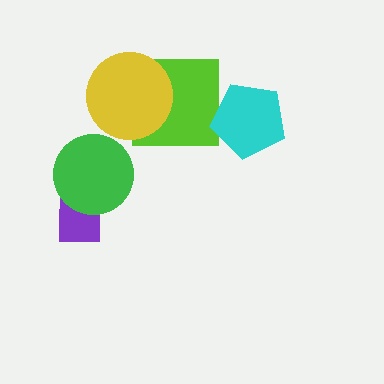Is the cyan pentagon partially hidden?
No, no other shape covers it.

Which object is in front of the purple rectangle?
The green circle is in front of the purple rectangle.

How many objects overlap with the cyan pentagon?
0 objects overlap with the cyan pentagon.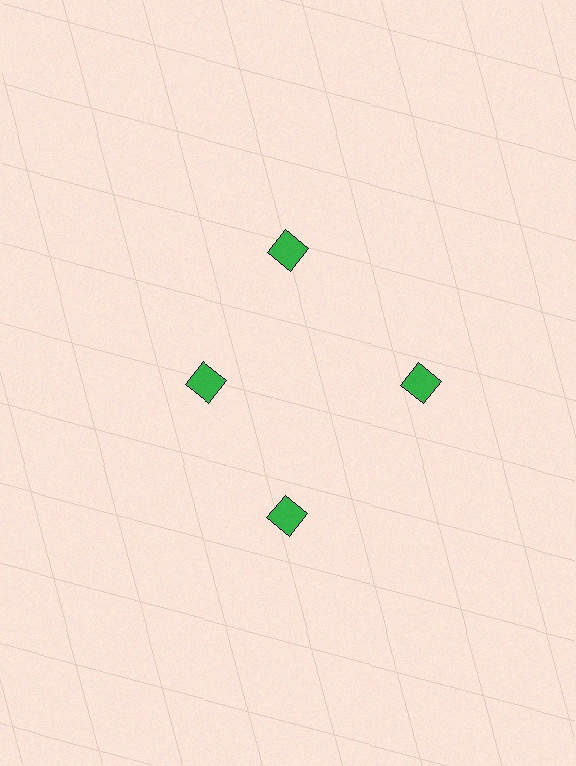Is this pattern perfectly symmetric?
No. The 4 green diamonds are arranged in a ring, but one element near the 9 o'clock position is pulled inward toward the center, breaking the 4-fold rotational symmetry.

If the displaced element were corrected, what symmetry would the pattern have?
It would have 4-fold rotational symmetry — the pattern would map onto itself every 90 degrees.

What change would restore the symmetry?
The symmetry would be restored by moving it outward, back onto the ring so that all 4 diamonds sit at equal angles and equal distance from the center.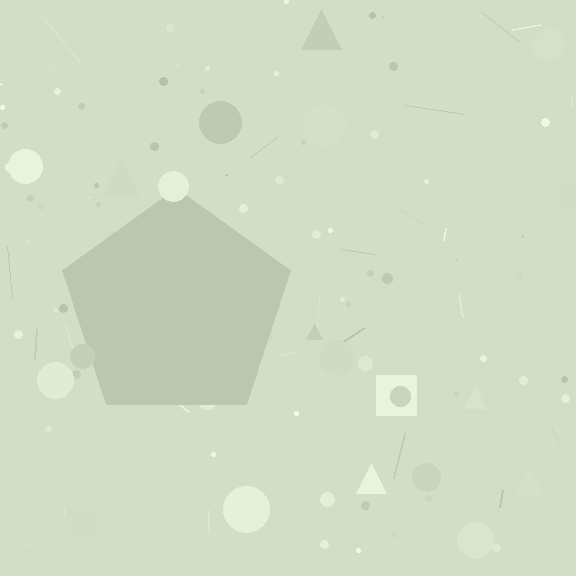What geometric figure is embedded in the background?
A pentagon is embedded in the background.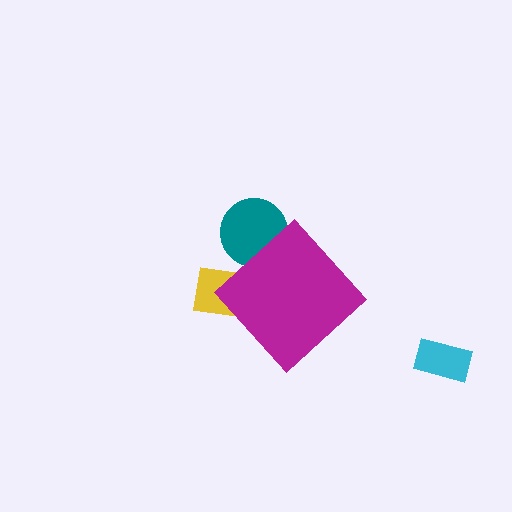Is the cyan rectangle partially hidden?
No, the cyan rectangle is fully visible.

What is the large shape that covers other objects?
A magenta diamond.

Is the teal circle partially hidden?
Yes, the teal circle is partially hidden behind the magenta diamond.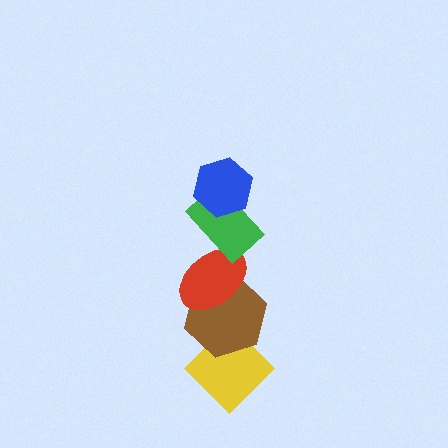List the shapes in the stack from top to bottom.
From top to bottom: the blue hexagon, the green rectangle, the red ellipse, the brown hexagon, the yellow diamond.